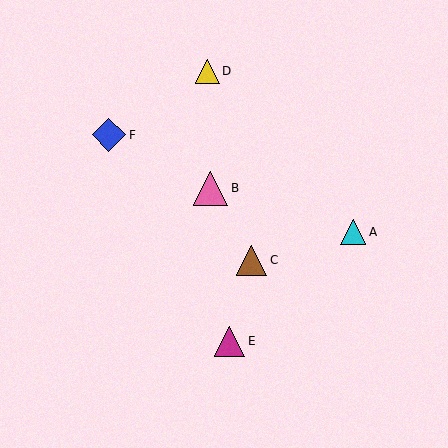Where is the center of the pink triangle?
The center of the pink triangle is at (211, 188).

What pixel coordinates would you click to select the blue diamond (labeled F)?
Click at (109, 135) to select the blue diamond F.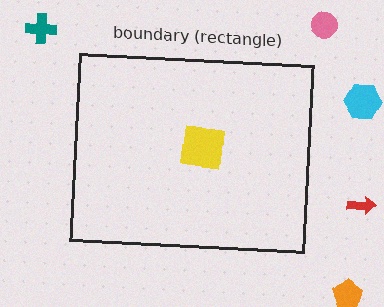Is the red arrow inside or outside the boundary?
Outside.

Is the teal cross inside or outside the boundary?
Outside.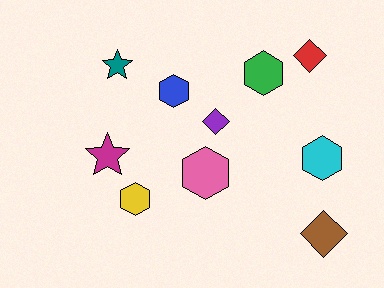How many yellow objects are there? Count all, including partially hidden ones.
There is 1 yellow object.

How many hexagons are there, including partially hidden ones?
There are 5 hexagons.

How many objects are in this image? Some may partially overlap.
There are 10 objects.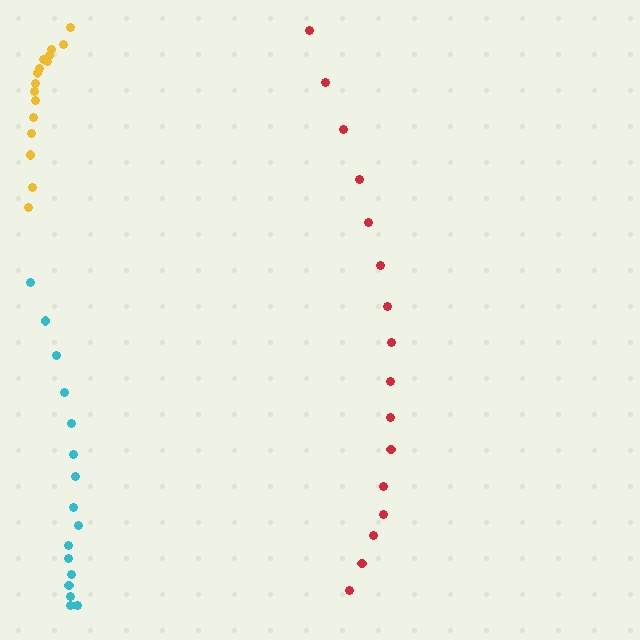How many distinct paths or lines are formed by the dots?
There are 3 distinct paths.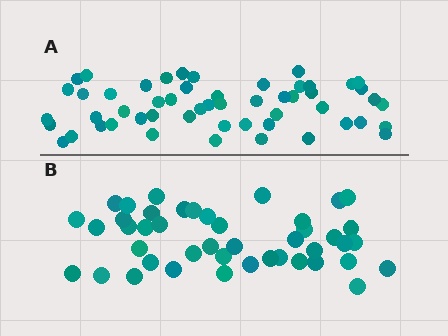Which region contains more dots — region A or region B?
Region A (the top region) has more dots.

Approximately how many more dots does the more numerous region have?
Region A has roughly 8 or so more dots than region B.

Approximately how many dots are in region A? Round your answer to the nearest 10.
About 50 dots. (The exact count is 53, which rounds to 50.)